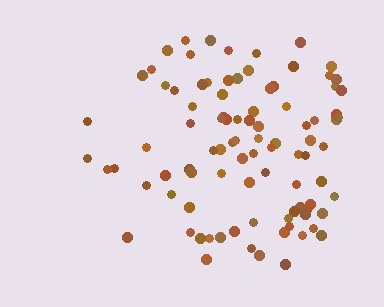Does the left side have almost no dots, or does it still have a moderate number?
Still a moderate number, just noticeably fewer than the right.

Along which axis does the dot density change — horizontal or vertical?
Horizontal.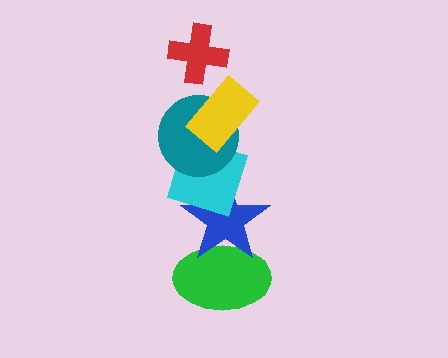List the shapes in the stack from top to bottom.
From top to bottom: the red cross, the yellow rectangle, the teal circle, the cyan diamond, the blue star, the green ellipse.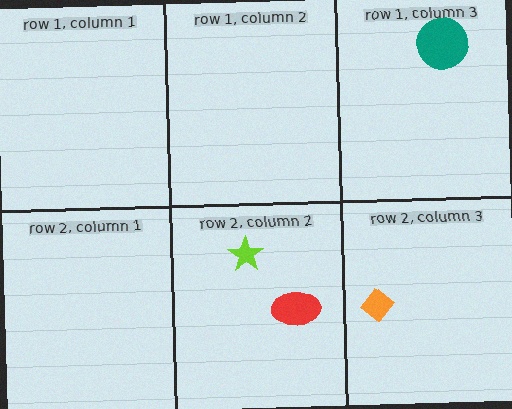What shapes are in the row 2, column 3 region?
The orange diamond.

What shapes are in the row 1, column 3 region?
The teal circle.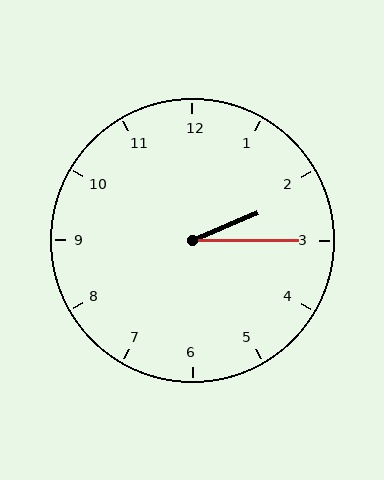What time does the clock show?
2:15.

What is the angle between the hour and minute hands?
Approximately 22 degrees.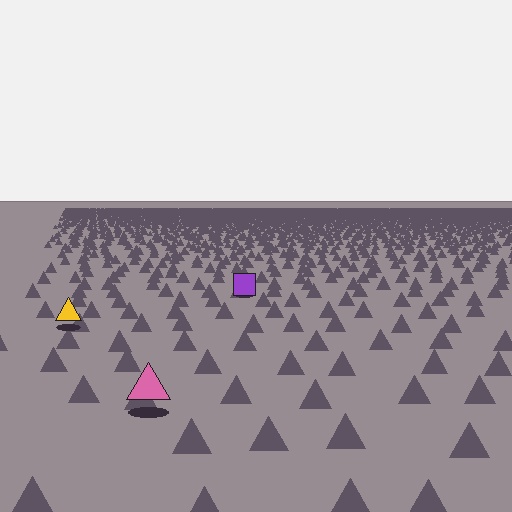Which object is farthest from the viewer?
The purple square is farthest from the viewer. It appears smaller and the ground texture around it is denser.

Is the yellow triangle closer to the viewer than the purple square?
Yes. The yellow triangle is closer — you can tell from the texture gradient: the ground texture is coarser near it.